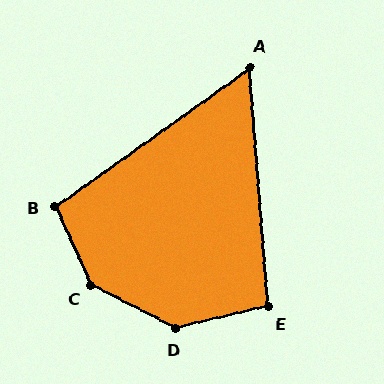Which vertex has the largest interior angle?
C, at approximately 142 degrees.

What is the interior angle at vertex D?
Approximately 139 degrees (obtuse).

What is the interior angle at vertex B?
Approximately 101 degrees (obtuse).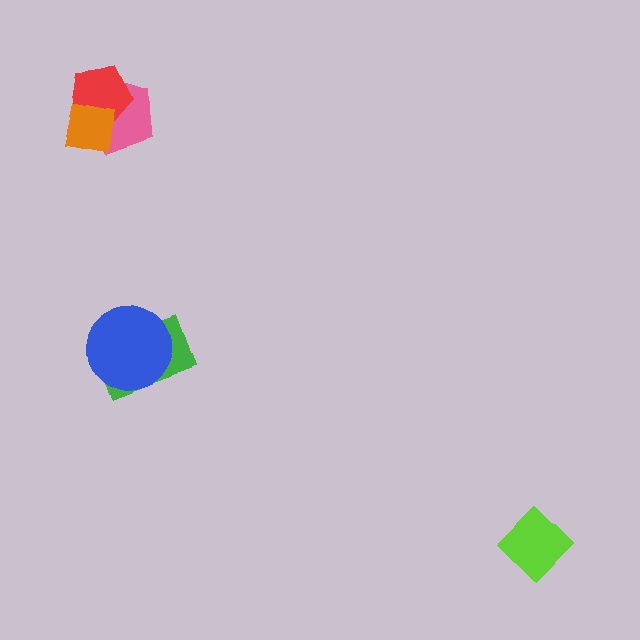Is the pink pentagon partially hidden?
Yes, it is partially covered by another shape.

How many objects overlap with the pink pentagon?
2 objects overlap with the pink pentagon.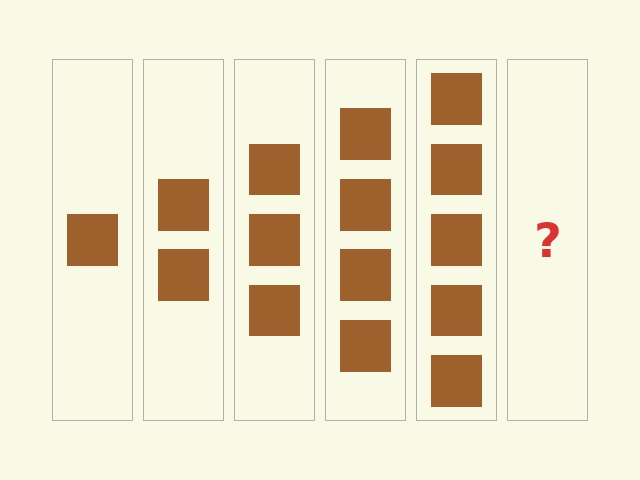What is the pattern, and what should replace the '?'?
The pattern is that each step adds one more square. The '?' should be 6 squares.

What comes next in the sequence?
The next element should be 6 squares.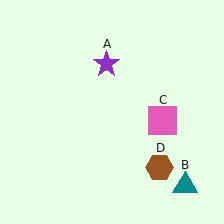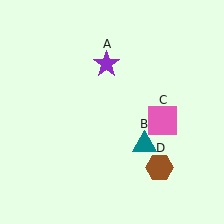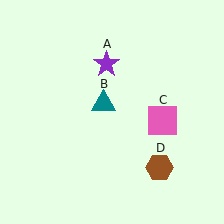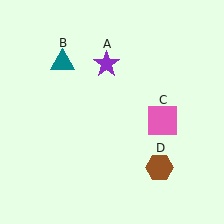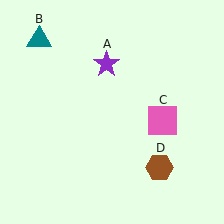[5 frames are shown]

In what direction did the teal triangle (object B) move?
The teal triangle (object B) moved up and to the left.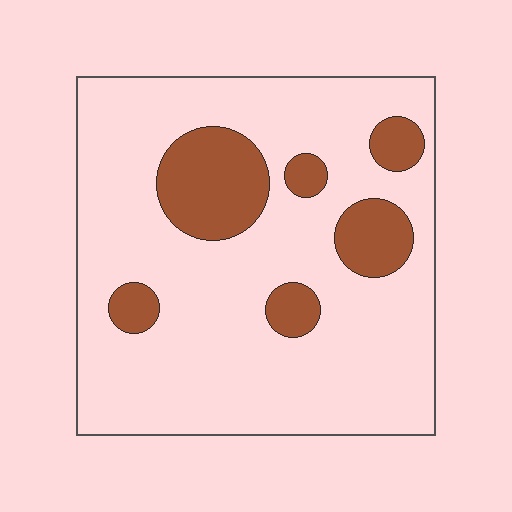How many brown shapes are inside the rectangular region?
6.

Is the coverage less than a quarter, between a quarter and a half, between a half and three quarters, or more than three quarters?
Less than a quarter.